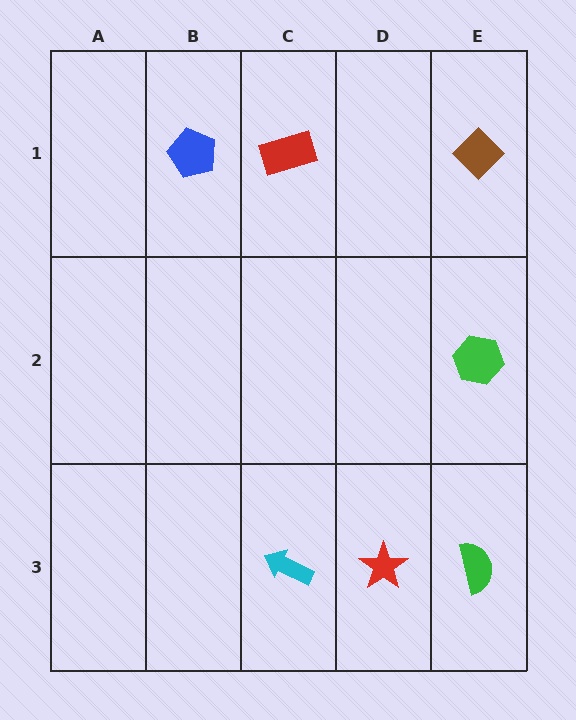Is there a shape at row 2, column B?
No, that cell is empty.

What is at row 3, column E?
A green semicircle.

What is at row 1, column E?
A brown diamond.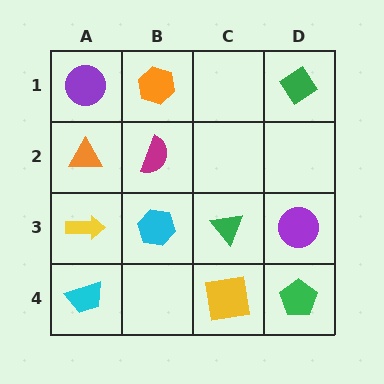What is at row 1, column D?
A green diamond.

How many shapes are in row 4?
3 shapes.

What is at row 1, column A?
A purple circle.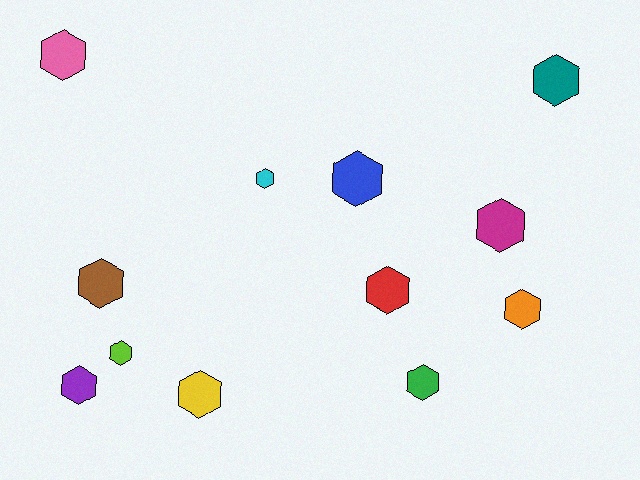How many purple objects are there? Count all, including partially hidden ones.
There is 1 purple object.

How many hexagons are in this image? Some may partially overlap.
There are 12 hexagons.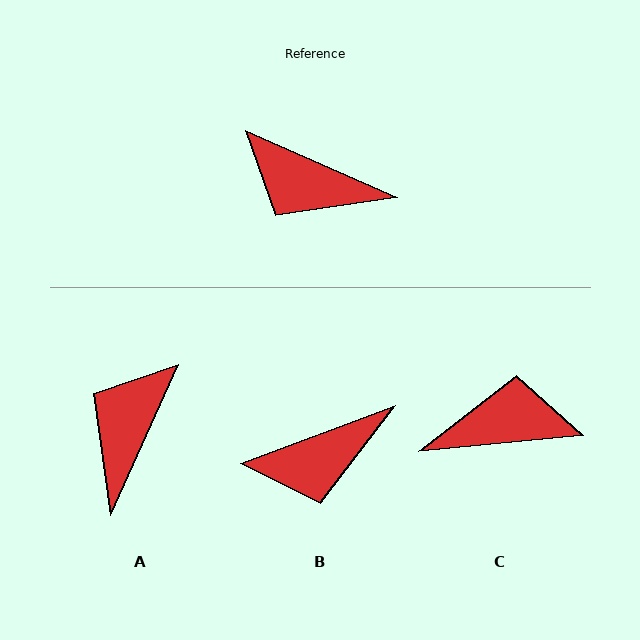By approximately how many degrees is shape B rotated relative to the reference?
Approximately 44 degrees counter-clockwise.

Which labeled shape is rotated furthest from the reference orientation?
C, about 151 degrees away.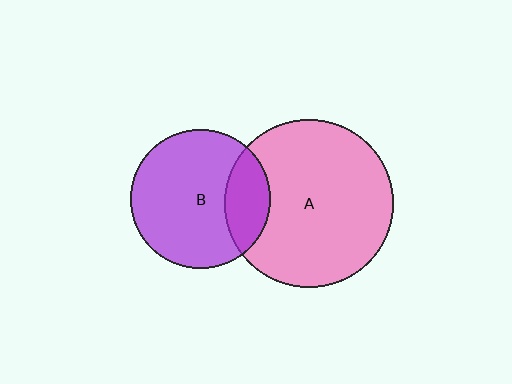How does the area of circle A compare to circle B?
Approximately 1.5 times.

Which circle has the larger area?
Circle A (pink).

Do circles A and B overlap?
Yes.